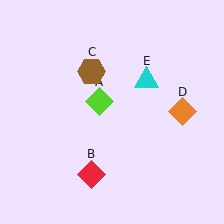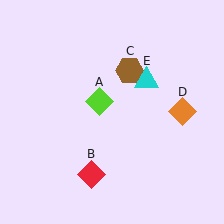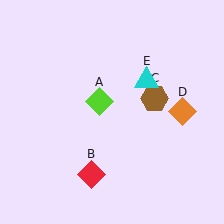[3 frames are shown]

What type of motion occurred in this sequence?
The brown hexagon (object C) rotated clockwise around the center of the scene.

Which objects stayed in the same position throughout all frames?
Lime diamond (object A) and red diamond (object B) and orange diamond (object D) and cyan triangle (object E) remained stationary.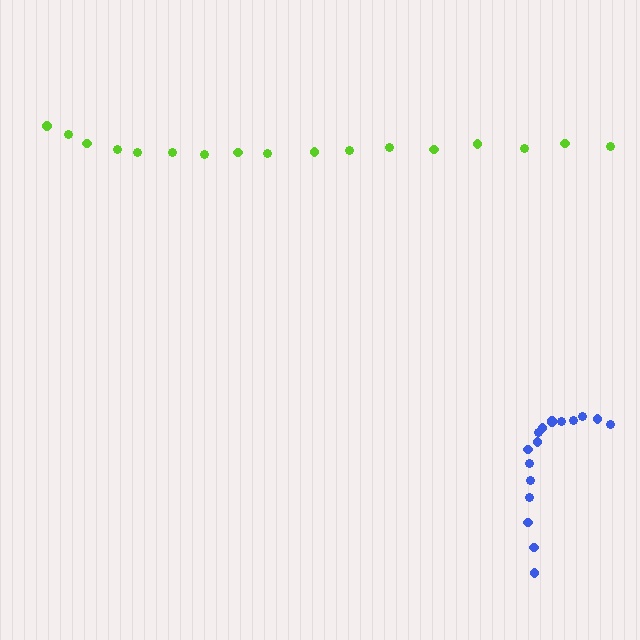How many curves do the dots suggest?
There are 2 distinct paths.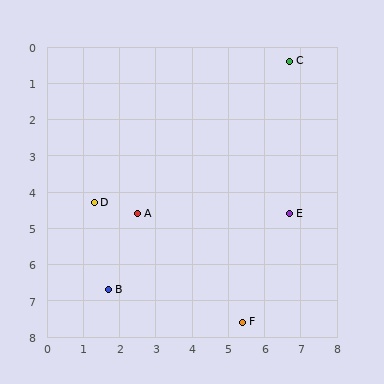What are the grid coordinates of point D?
Point D is at approximately (1.3, 4.3).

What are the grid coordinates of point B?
Point B is at approximately (1.7, 6.7).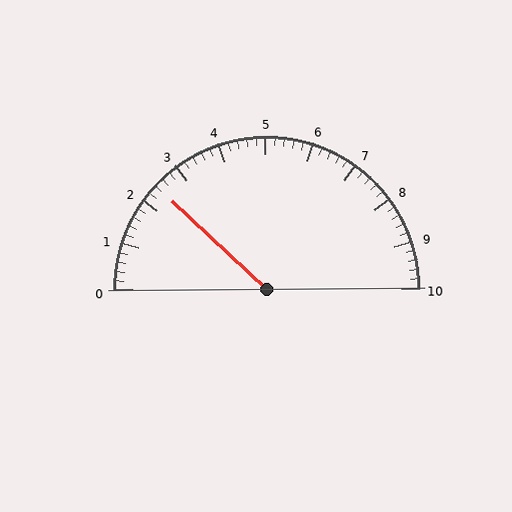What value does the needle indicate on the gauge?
The needle indicates approximately 2.4.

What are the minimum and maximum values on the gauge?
The gauge ranges from 0 to 10.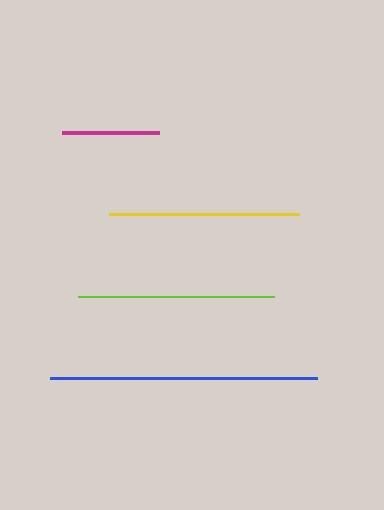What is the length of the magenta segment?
The magenta segment is approximately 98 pixels long.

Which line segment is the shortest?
The magenta line is the shortest at approximately 98 pixels.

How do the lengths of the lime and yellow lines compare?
The lime and yellow lines are approximately the same length.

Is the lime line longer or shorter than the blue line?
The blue line is longer than the lime line.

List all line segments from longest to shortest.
From longest to shortest: blue, lime, yellow, magenta.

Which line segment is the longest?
The blue line is the longest at approximately 267 pixels.